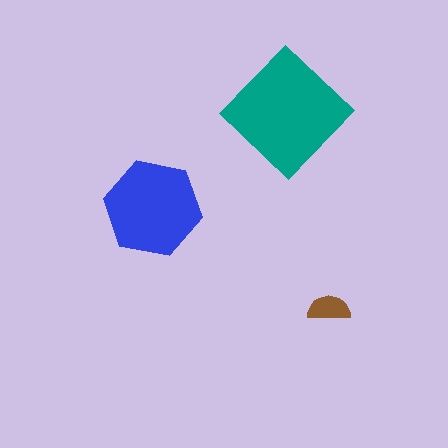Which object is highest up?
The teal diamond is topmost.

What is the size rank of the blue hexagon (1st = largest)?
2nd.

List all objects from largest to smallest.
The teal diamond, the blue hexagon, the brown semicircle.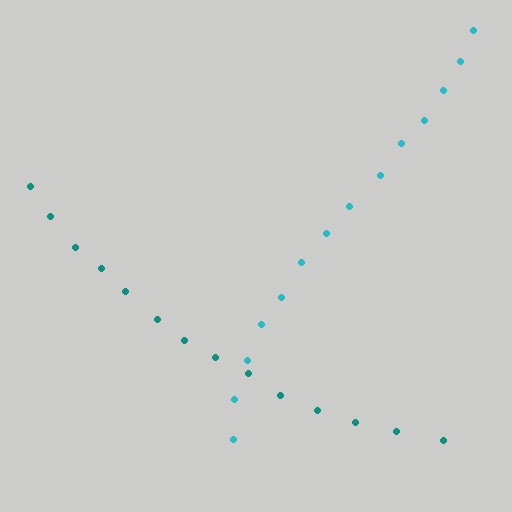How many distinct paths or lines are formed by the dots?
There are 2 distinct paths.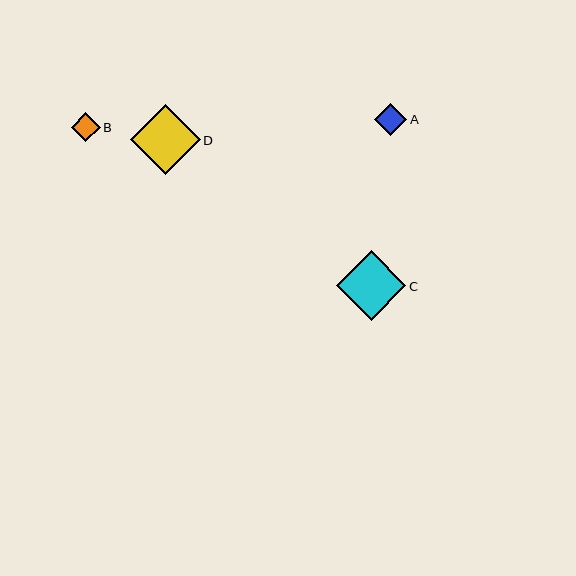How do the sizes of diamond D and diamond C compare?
Diamond D and diamond C are approximately the same size.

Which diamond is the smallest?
Diamond B is the smallest with a size of approximately 28 pixels.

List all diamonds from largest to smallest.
From largest to smallest: D, C, A, B.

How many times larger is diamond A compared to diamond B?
Diamond A is approximately 1.1 times the size of diamond B.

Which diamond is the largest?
Diamond D is the largest with a size of approximately 70 pixels.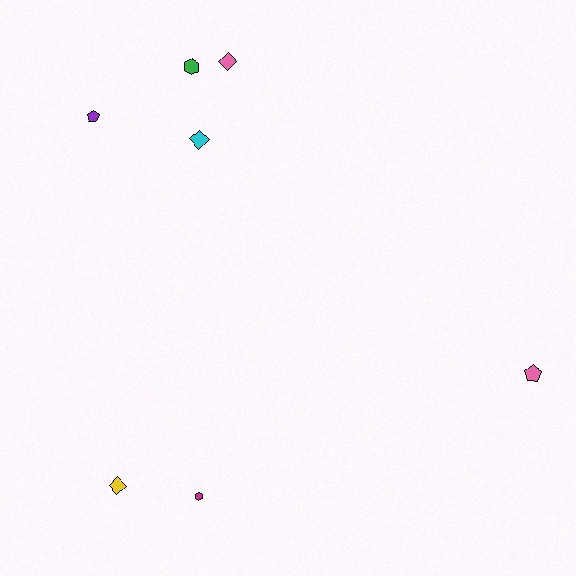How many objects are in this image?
There are 7 objects.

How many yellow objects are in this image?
There is 1 yellow object.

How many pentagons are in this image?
There are 2 pentagons.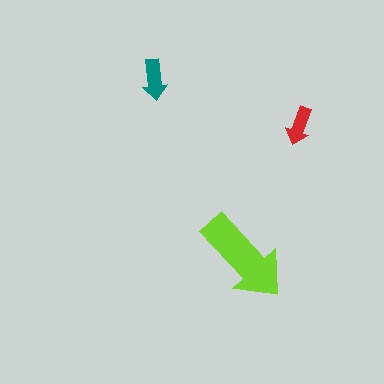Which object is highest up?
The teal arrow is topmost.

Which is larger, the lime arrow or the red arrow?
The lime one.